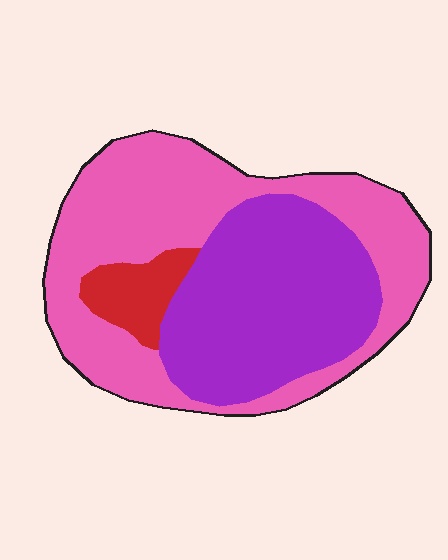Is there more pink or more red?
Pink.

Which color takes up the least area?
Red, at roughly 10%.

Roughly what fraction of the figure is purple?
Purple covers around 40% of the figure.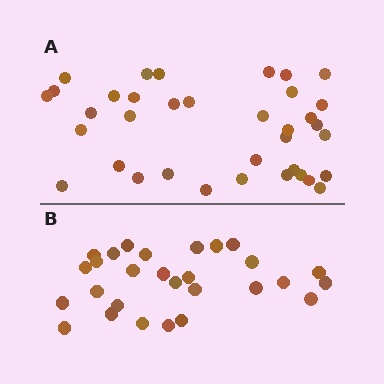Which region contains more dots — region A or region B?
Region A (the top region) has more dots.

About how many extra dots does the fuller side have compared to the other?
Region A has roughly 8 or so more dots than region B.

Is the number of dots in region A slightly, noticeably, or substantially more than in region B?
Region A has noticeably more, but not dramatically so. The ratio is roughly 1.3 to 1.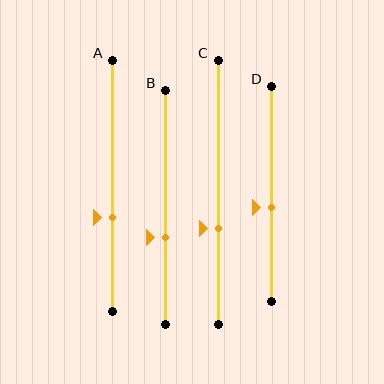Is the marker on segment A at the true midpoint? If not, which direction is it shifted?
No, the marker on segment A is shifted downward by about 13% of the segment length.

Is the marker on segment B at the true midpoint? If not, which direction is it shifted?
No, the marker on segment B is shifted downward by about 13% of the segment length.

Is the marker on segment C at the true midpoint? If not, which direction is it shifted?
No, the marker on segment C is shifted downward by about 14% of the segment length.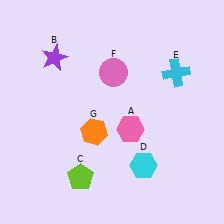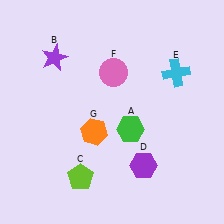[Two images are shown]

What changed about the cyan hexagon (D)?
In Image 1, D is cyan. In Image 2, it changed to purple.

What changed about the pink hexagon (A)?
In Image 1, A is pink. In Image 2, it changed to green.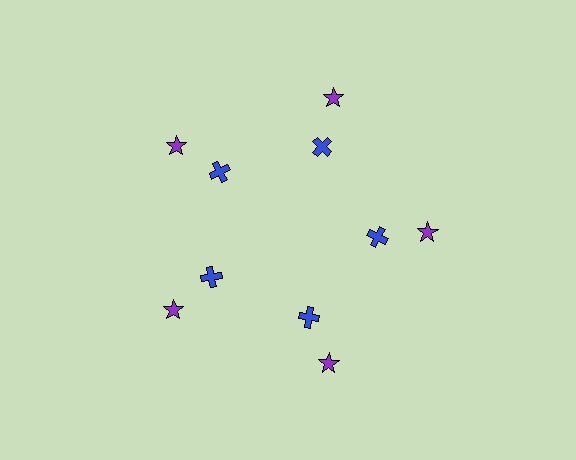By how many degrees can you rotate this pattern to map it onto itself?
The pattern maps onto itself every 72 degrees of rotation.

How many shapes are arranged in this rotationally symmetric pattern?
There are 10 shapes, arranged in 5 groups of 2.